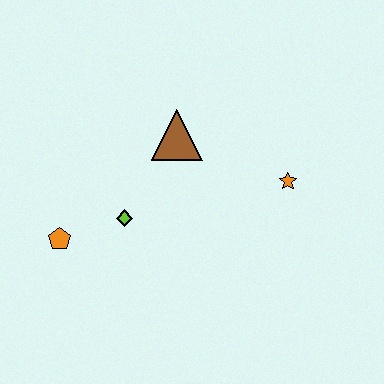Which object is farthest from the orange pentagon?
The orange star is farthest from the orange pentagon.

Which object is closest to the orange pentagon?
The lime diamond is closest to the orange pentagon.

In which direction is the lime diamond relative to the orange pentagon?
The lime diamond is to the right of the orange pentagon.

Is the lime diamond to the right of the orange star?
No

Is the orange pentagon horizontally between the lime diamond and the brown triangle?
No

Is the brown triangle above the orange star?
Yes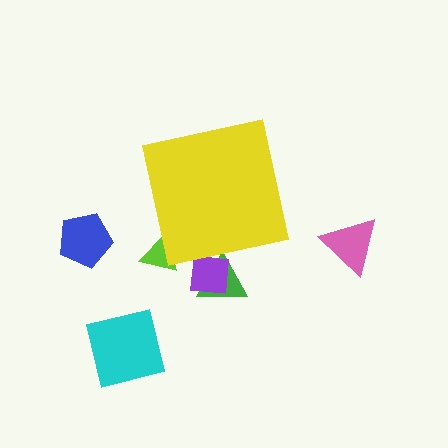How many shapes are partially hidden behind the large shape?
3 shapes are partially hidden.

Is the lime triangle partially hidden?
Yes, the lime triangle is partially hidden behind the yellow square.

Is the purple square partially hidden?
Yes, the purple square is partially hidden behind the yellow square.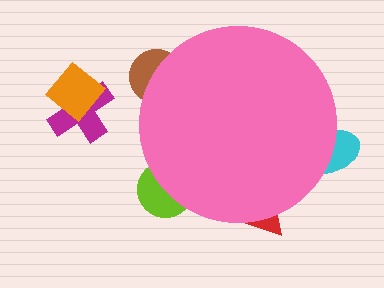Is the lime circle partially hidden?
Yes, the lime circle is partially hidden behind the pink circle.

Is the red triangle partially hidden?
Yes, the red triangle is partially hidden behind the pink circle.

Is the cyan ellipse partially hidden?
Yes, the cyan ellipse is partially hidden behind the pink circle.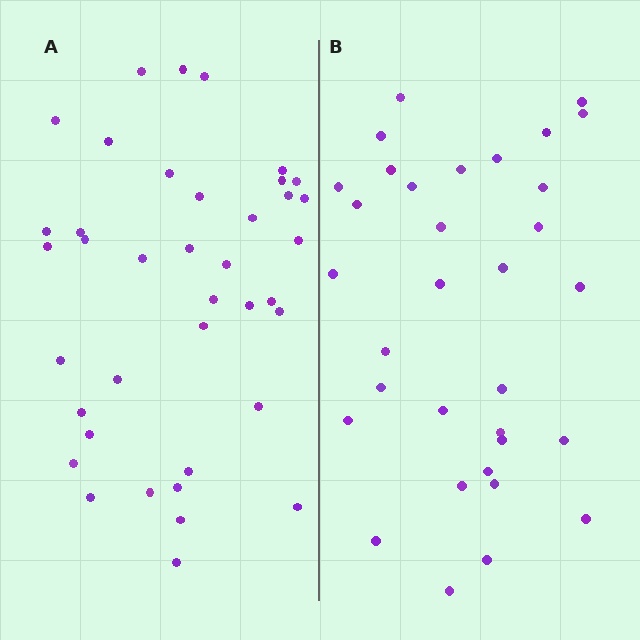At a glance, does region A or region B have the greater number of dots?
Region A (the left region) has more dots.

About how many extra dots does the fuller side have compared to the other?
Region A has about 6 more dots than region B.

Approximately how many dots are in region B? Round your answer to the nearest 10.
About 30 dots. (The exact count is 33, which rounds to 30.)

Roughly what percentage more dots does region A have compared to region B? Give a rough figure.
About 20% more.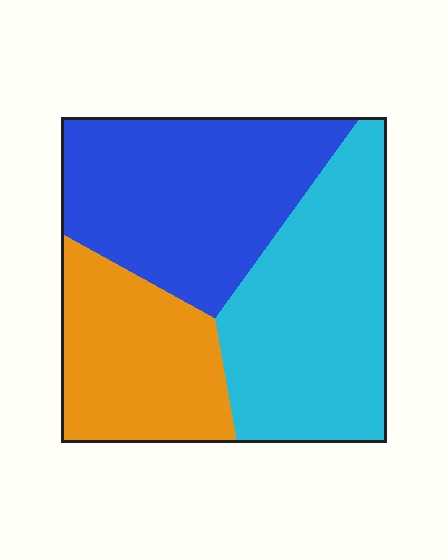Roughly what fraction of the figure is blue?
Blue takes up about three eighths (3/8) of the figure.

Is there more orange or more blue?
Blue.